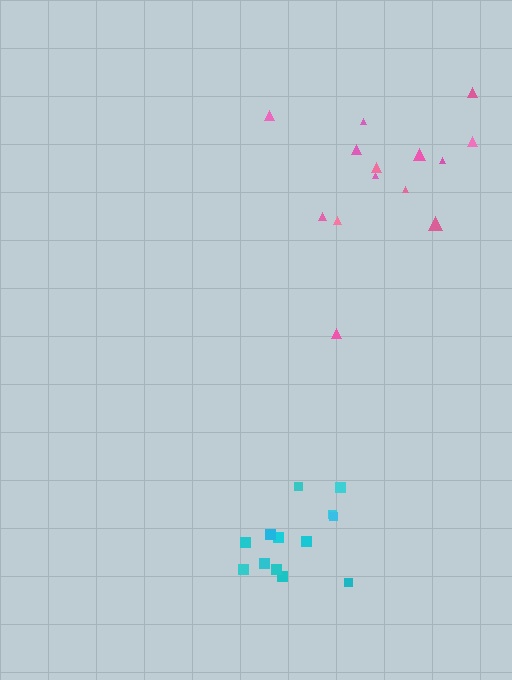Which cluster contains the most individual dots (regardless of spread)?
Pink (14).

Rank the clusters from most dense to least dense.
cyan, pink.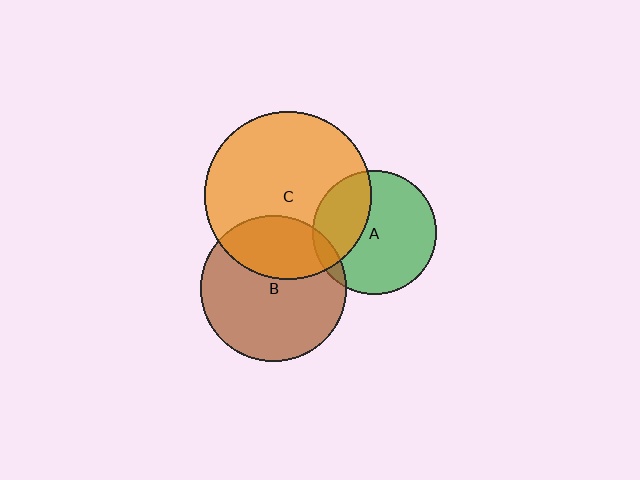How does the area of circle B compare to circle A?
Approximately 1.4 times.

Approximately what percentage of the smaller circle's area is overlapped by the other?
Approximately 10%.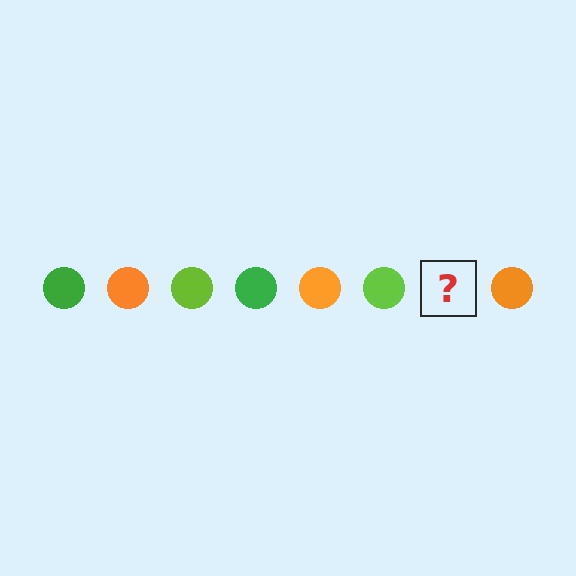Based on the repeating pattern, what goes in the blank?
The blank should be a green circle.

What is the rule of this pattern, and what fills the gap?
The rule is that the pattern cycles through green, orange, lime circles. The gap should be filled with a green circle.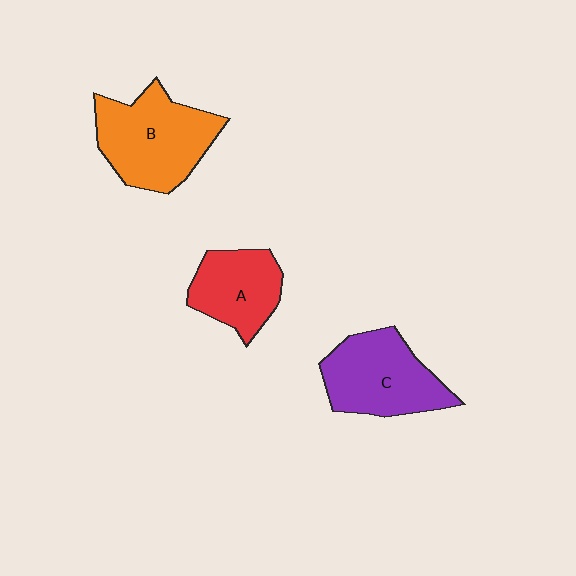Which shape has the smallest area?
Shape A (red).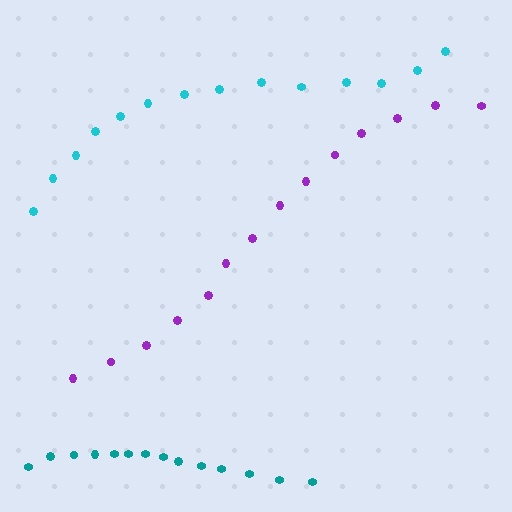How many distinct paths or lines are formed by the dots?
There are 3 distinct paths.